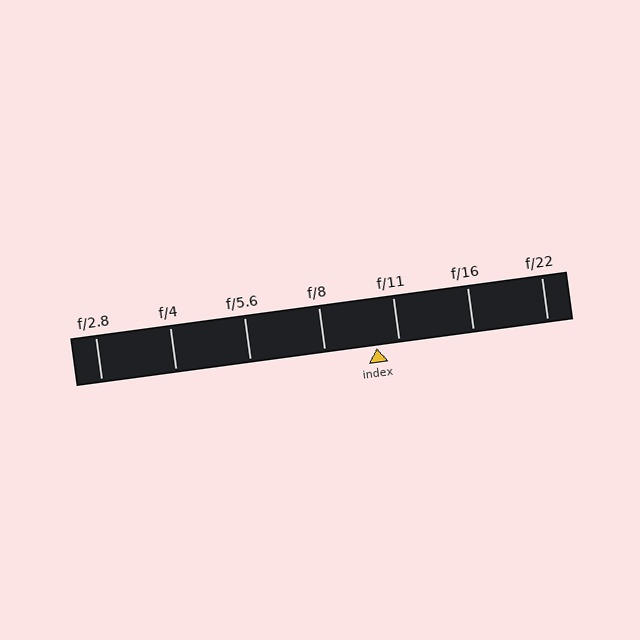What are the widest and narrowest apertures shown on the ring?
The widest aperture shown is f/2.8 and the narrowest is f/22.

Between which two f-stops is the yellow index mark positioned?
The index mark is between f/8 and f/11.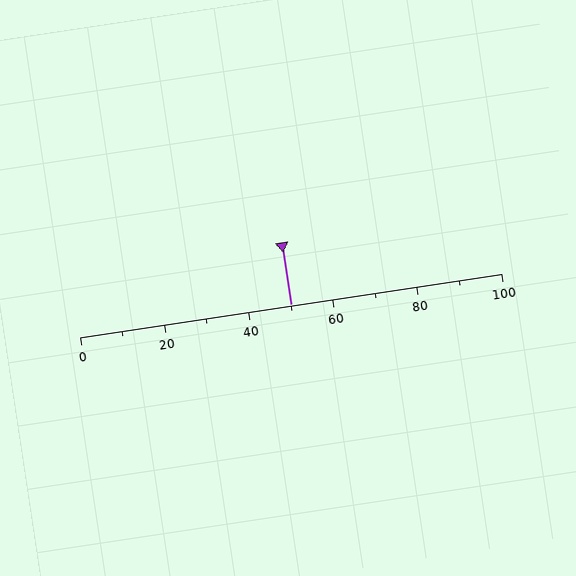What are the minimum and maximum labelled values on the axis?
The axis runs from 0 to 100.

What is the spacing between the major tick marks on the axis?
The major ticks are spaced 20 apart.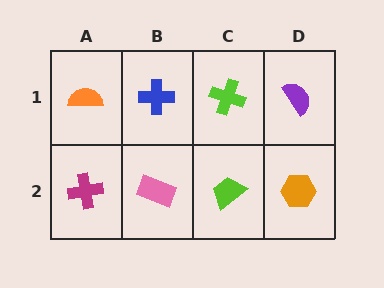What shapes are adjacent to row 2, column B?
A blue cross (row 1, column B), a magenta cross (row 2, column A), a lime trapezoid (row 2, column C).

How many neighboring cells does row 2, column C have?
3.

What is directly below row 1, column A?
A magenta cross.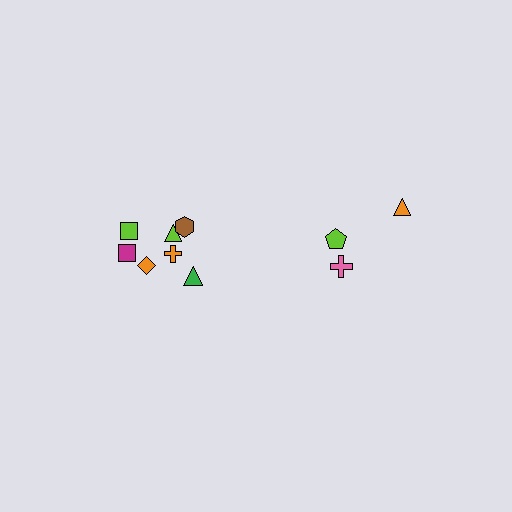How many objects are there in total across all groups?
There are 10 objects.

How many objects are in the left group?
There are 7 objects.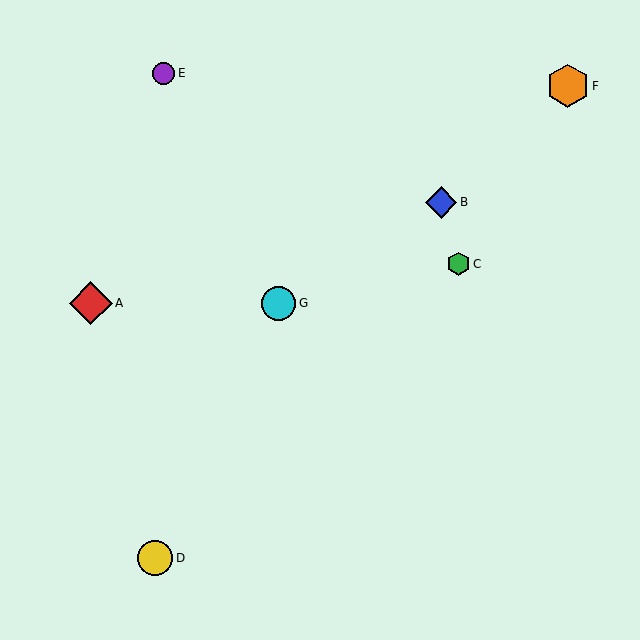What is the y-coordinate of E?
Object E is at y≈73.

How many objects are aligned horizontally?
2 objects (A, G) are aligned horizontally.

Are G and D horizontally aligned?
No, G is at y≈303 and D is at y≈558.